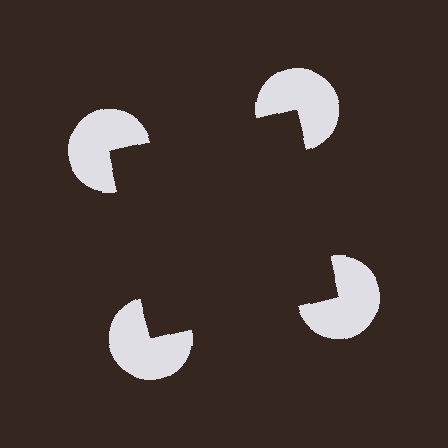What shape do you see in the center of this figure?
An illusory square — its edges are inferred from the aligned wedge cuts in the pac-man discs, not physically drawn.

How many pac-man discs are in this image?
There are 4 — one at each vertex of the illusory square.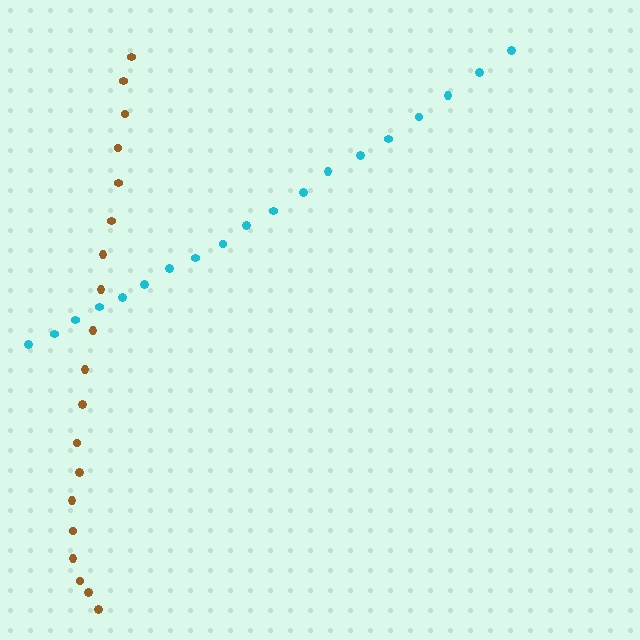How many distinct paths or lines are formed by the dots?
There are 2 distinct paths.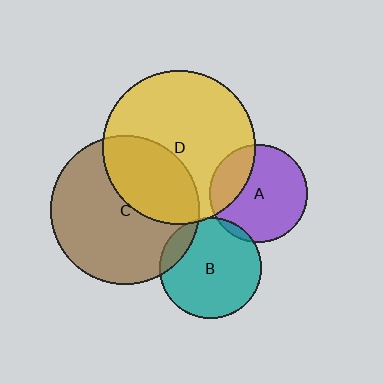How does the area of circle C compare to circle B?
Approximately 2.1 times.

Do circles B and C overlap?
Yes.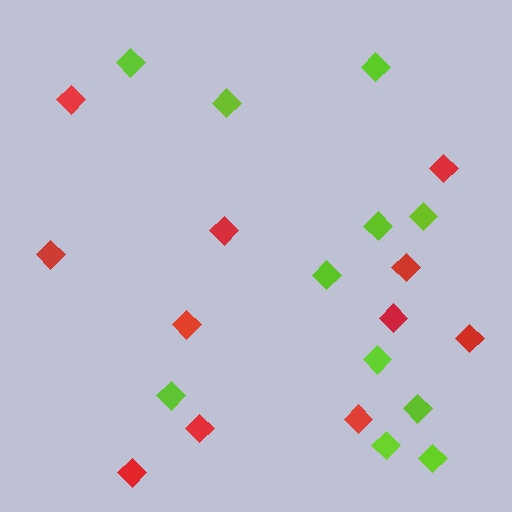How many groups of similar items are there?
There are 2 groups: one group of lime diamonds (11) and one group of red diamonds (11).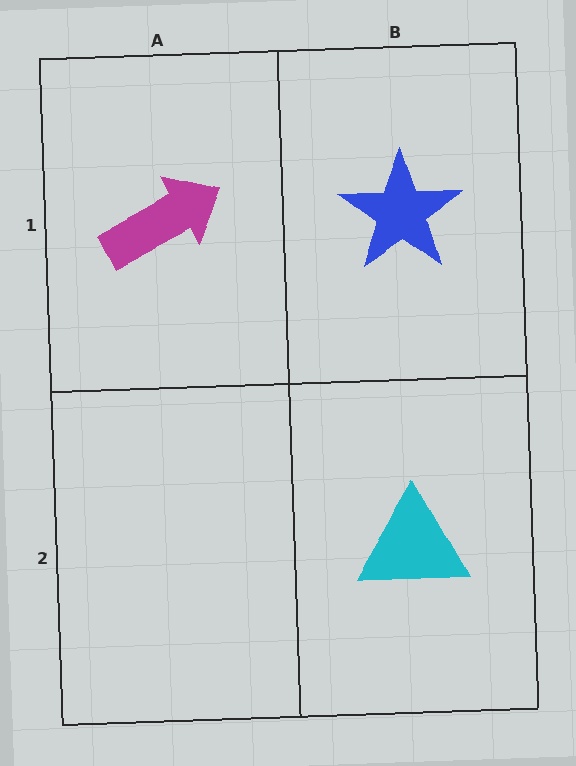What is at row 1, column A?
A magenta arrow.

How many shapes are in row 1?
2 shapes.